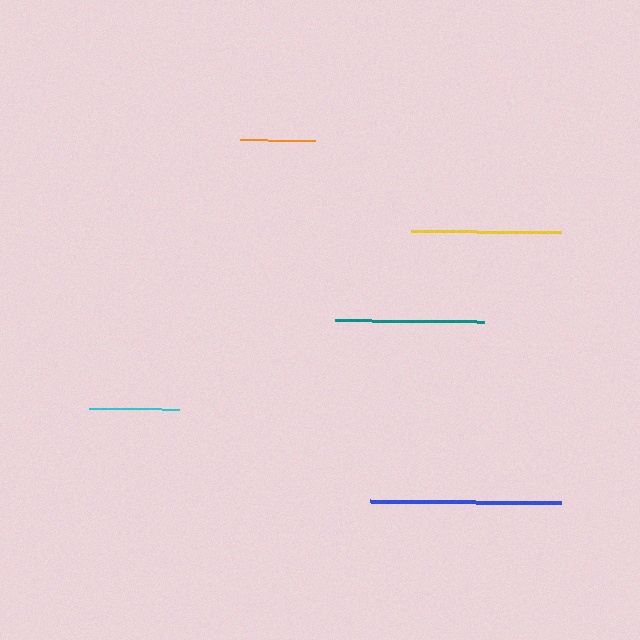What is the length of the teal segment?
The teal segment is approximately 148 pixels long.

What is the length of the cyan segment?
The cyan segment is approximately 90 pixels long.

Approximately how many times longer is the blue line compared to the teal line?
The blue line is approximately 1.3 times the length of the teal line.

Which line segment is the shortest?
The orange line is the shortest at approximately 75 pixels.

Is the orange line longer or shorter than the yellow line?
The yellow line is longer than the orange line.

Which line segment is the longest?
The blue line is the longest at approximately 191 pixels.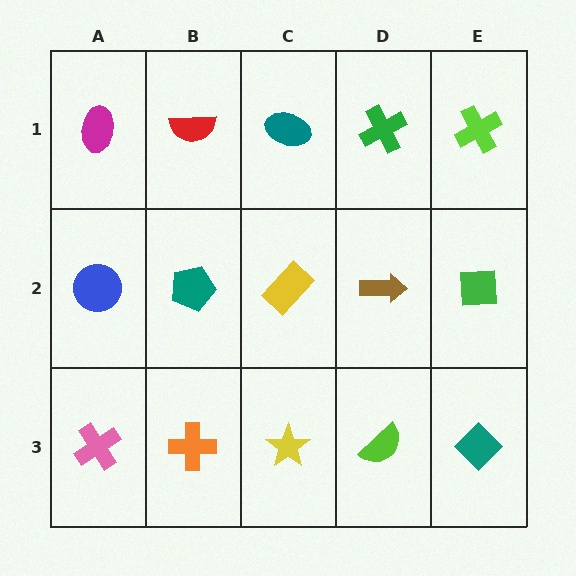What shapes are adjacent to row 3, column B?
A teal pentagon (row 2, column B), a pink cross (row 3, column A), a yellow star (row 3, column C).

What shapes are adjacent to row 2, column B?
A red semicircle (row 1, column B), an orange cross (row 3, column B), a blue circle (row 2, column A), a yellow rectangle (row 2, column C).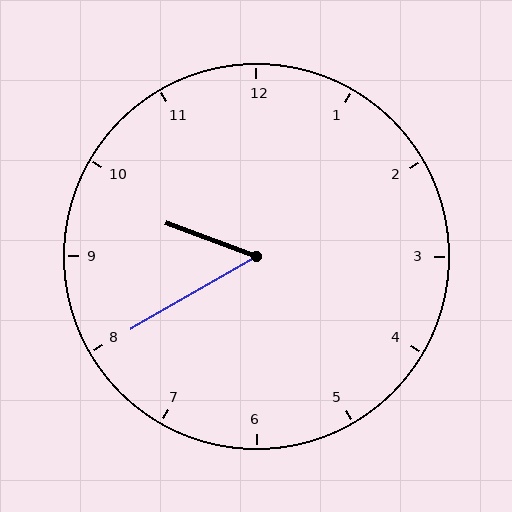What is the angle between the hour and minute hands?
Approximately 50 degrees.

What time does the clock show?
9:40.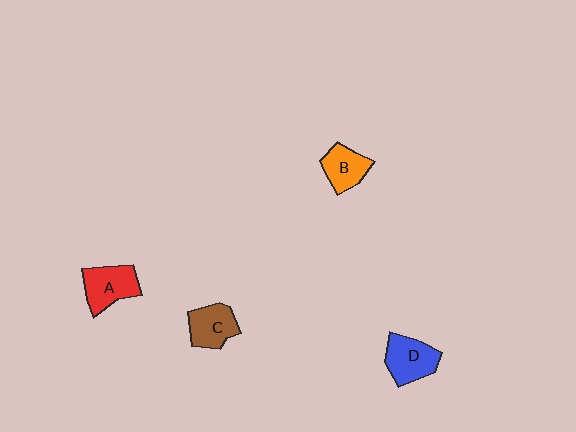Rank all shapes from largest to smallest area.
From largest to smallest: A (red), D (blue), C (brown), B (orange).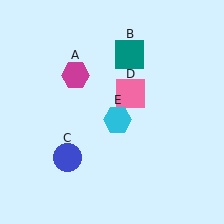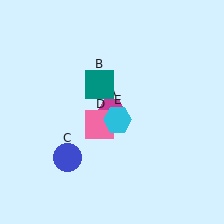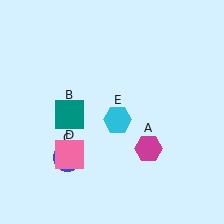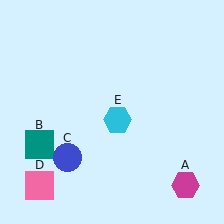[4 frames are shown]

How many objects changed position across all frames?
3 objects changed position: magenta hexagon (object A), teal square (object B), pink square (object D).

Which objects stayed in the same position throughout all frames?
Blue circle (object C) and cyan hexagon (object E) remained stationary.